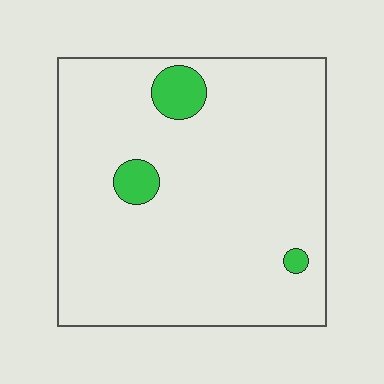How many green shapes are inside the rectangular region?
3.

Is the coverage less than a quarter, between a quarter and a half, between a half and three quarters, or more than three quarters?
Less than a quarter.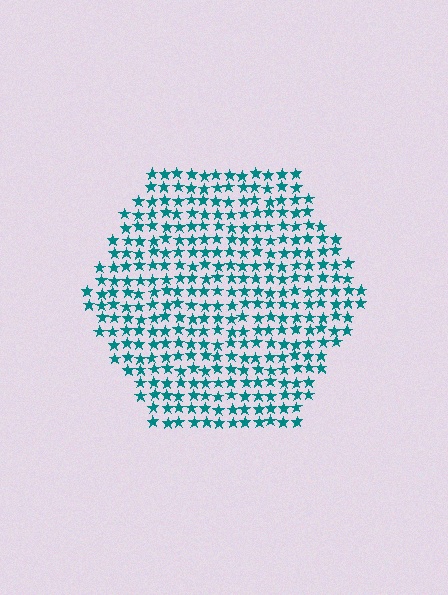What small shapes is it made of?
It is made of small stars.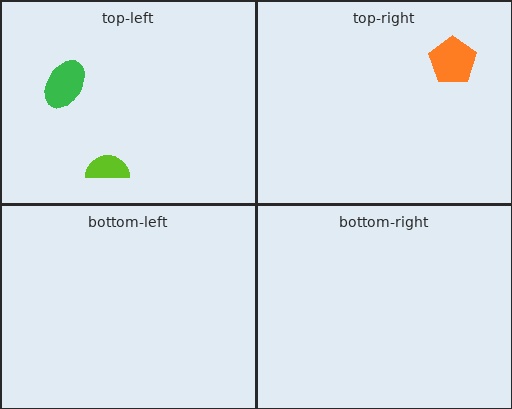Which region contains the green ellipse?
The top-left region.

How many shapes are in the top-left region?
2.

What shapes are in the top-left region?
The green ellipse, the lime semicircle.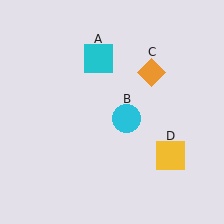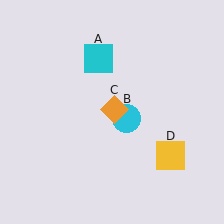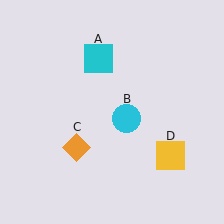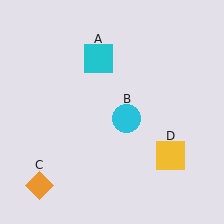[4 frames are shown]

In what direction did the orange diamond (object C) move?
The orange diamond (object C) moved down and to the left.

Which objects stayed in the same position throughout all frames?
Cyan square (object A) and cyan circle (object B) and yellow square (object D) remained stationary.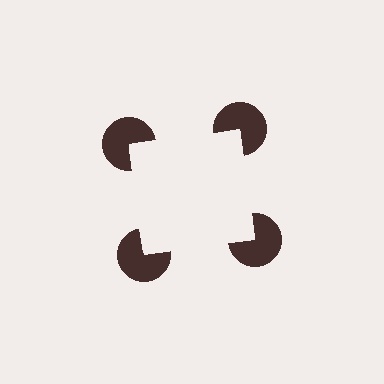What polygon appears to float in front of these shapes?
An illusory square — its edges are inferred from the aligned wedge cuts in the pac-man discs, not physically drawn.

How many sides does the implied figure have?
4 sides.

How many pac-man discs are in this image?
There are 4 — one at each vertex of the illusory square.